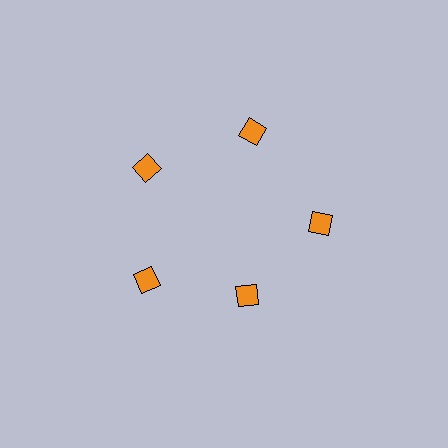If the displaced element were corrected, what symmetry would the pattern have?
It would have 5-fold rotational symmetry — the pattern would map onto itself every 72 degrees.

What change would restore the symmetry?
The symmetry would be restored by moving it outward, back onto the ring so that all 5 squares sit at equal angles and equal distance from the center.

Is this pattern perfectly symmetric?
No. The 5 orange squares are arranged in a ring, but one element near the 5 o'clock position is pulled inward toward the center, breaking the 5-fold rotational symmetry.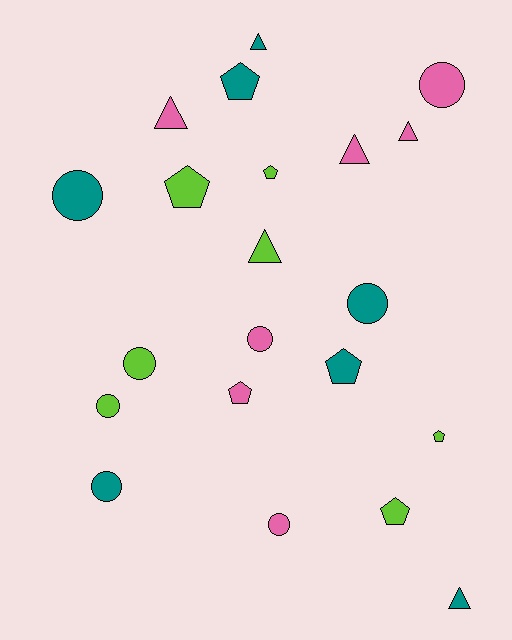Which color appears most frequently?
Lime, with 7 objects.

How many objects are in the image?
There are 21 objects.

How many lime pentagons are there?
There are 4 lime pentagons.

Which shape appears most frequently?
Circle, with 8 objects.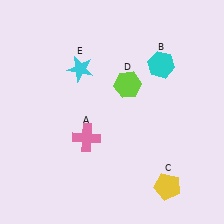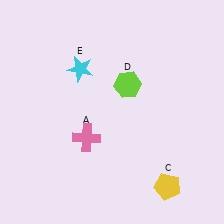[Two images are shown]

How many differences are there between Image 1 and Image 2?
There is 1 difference between the two images.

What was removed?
The cyan hexagon (B) was removed in Image 2.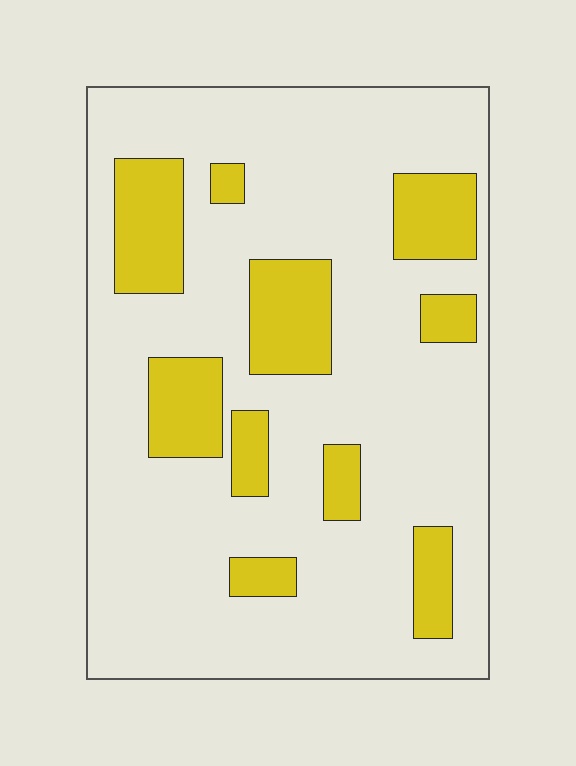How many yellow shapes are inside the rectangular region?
10.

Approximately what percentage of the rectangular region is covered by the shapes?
Approximately 20%.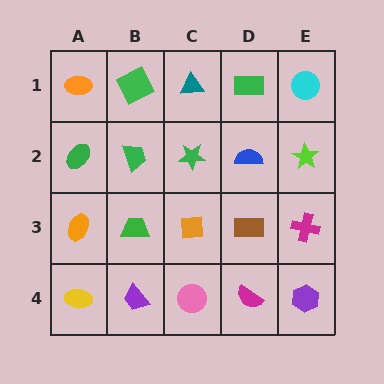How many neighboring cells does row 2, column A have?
3.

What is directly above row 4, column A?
An orange ellipse.